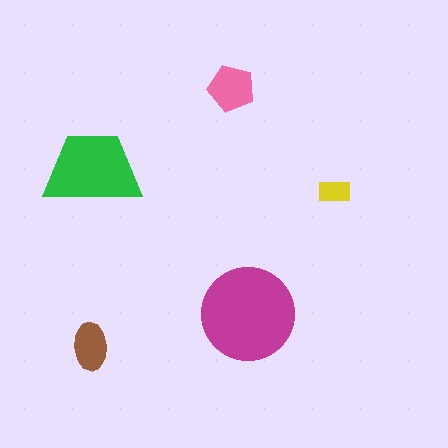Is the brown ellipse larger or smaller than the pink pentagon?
Smaller.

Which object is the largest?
The magenta circle.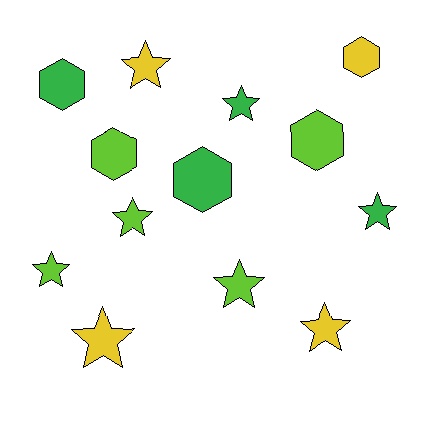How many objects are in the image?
There are 13 objects.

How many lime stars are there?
There are 3 lime stars.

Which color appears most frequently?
Lime, with 5 objects.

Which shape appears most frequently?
Star, with 8 objects.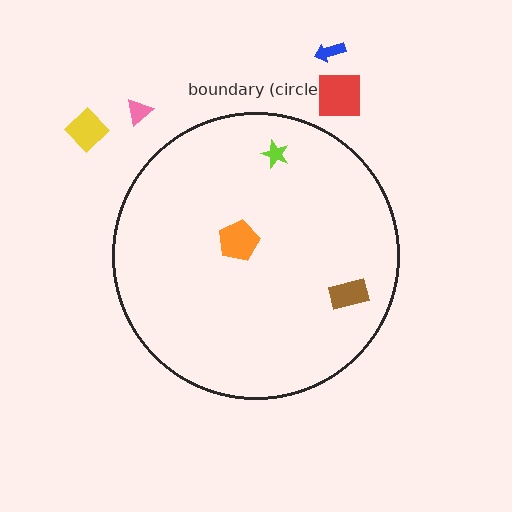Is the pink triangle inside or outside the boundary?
Outside.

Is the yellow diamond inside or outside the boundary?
Outside.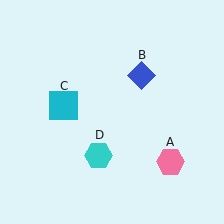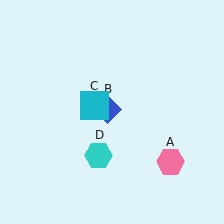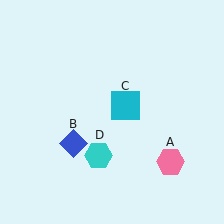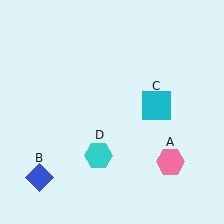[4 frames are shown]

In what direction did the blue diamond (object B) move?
The blue diamond (object B) moved down and to the left.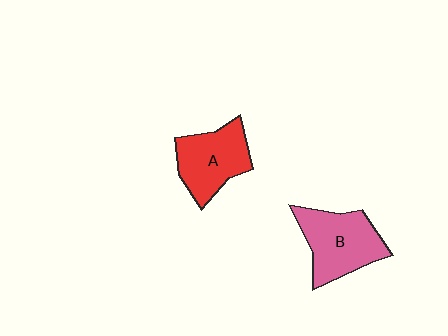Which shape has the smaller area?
Shape A (red).